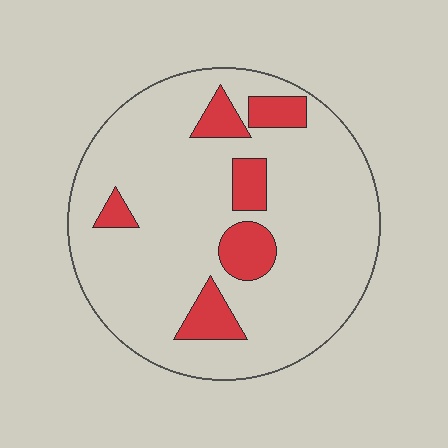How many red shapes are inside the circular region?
6.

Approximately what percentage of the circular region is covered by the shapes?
Approximately 15%.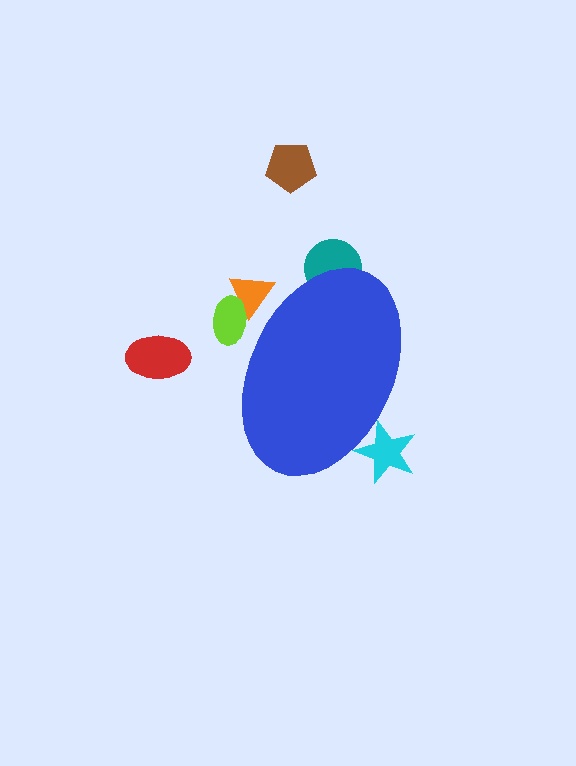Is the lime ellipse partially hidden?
Yes, the lime ellipse is partially hidden behind the blue ellipse.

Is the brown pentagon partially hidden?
No, the brown pentagon is fully visible.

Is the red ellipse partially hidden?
No, the red ellipse is fully visible.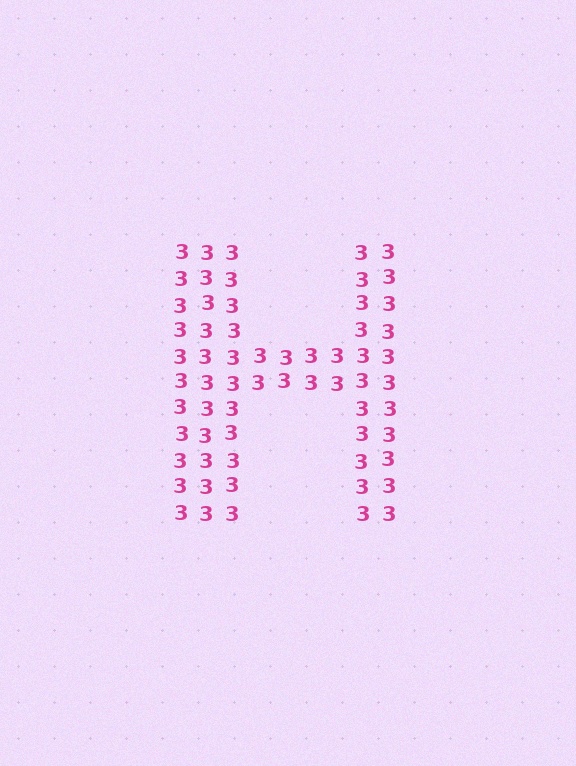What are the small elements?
The small elements are digit 3's.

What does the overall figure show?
The overall figure shows the letter H.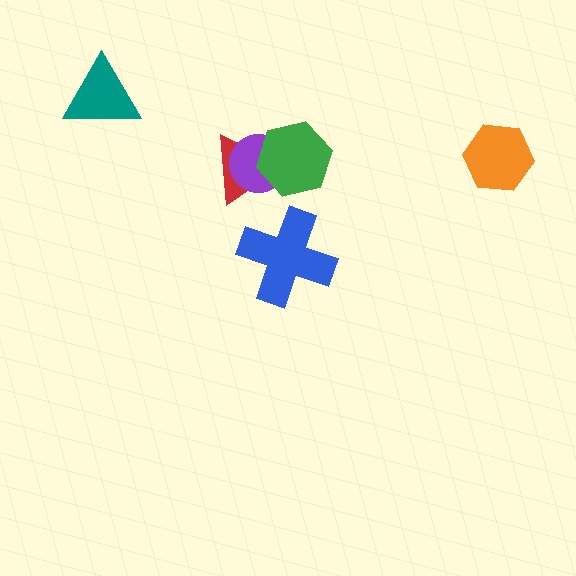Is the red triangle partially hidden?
Yes, it is partially covered by another shape.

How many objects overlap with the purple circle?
2 objects overlap with the purple circle.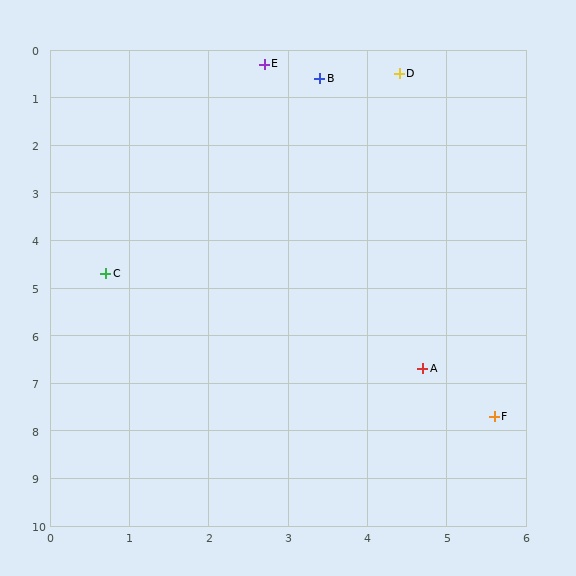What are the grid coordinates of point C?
Point C is at approximately (0.7, 4.7).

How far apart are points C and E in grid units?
Points C and E are about 4.8 grid units apart.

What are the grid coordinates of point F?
Point F is at approximately (5.6, 7.7).